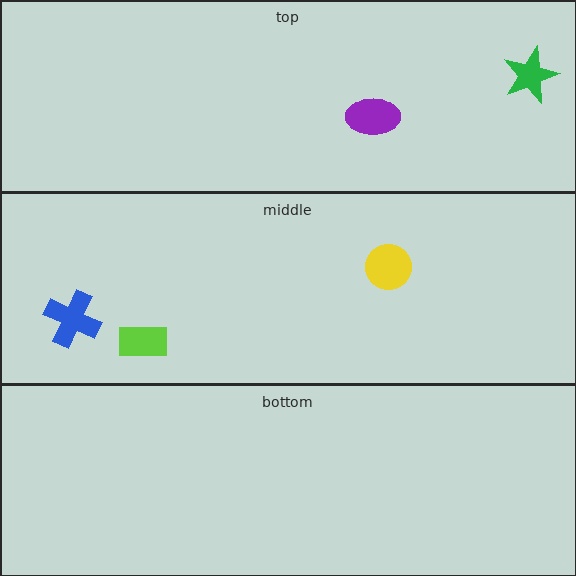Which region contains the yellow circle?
The middle region.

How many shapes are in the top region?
2.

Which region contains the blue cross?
The middle region.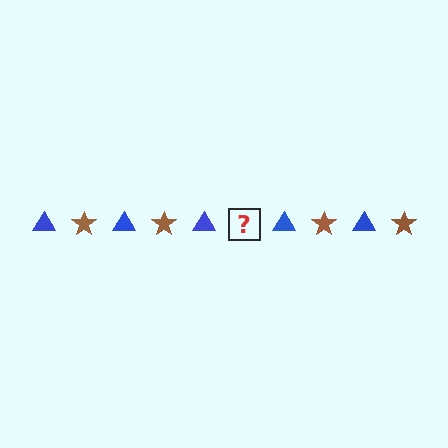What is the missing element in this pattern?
The missing element is a brown star.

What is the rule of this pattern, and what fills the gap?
The rule is that the pattern alternates between blue triangle and brown star. The gap should be filled with a brown star.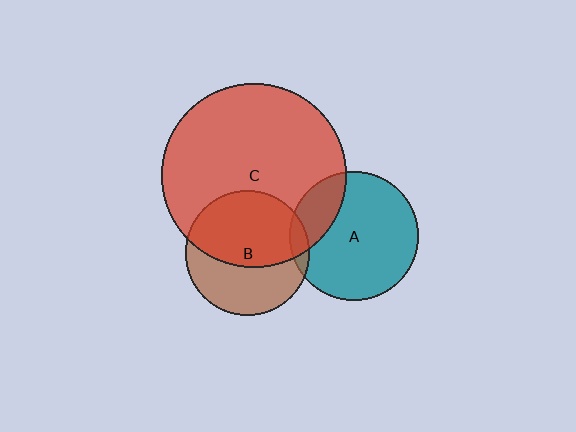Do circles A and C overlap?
Yes.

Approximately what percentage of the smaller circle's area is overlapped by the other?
Approximately 20%.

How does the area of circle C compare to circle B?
Approximately 2.2 times.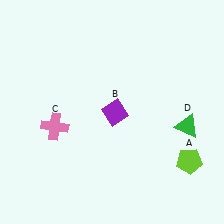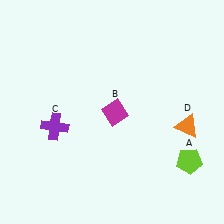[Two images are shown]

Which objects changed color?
B changed from purple to magenta. C changed from pink to purple. D changed from green to orange.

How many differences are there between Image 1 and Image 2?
There are 3 differences between the two images.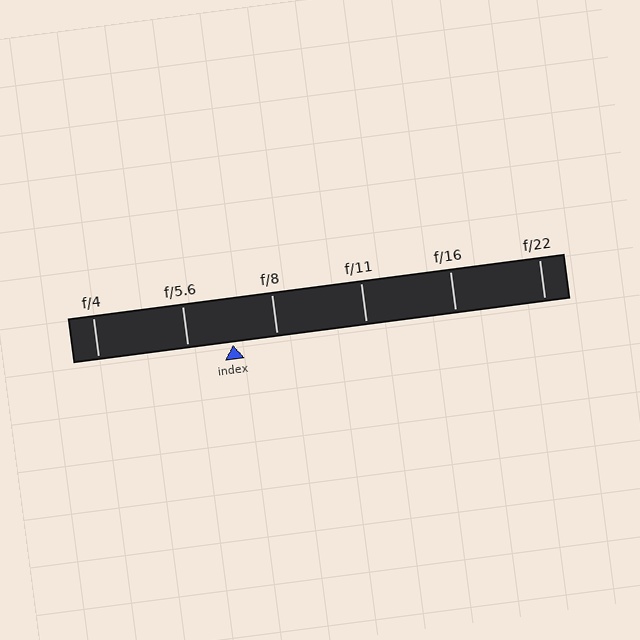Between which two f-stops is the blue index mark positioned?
The index mark is between f/5.6 and f/8.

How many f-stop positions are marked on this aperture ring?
There are 6 f-stop positions marked.